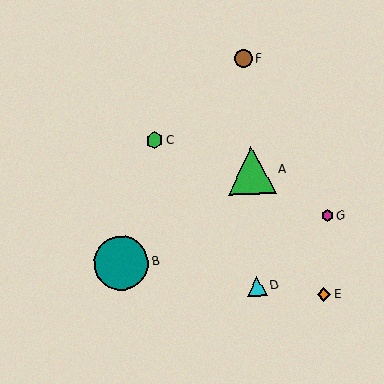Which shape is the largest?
The teal circle (labeled B) is the largest.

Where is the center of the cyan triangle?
The center of the cyan triangle is at (257, 286).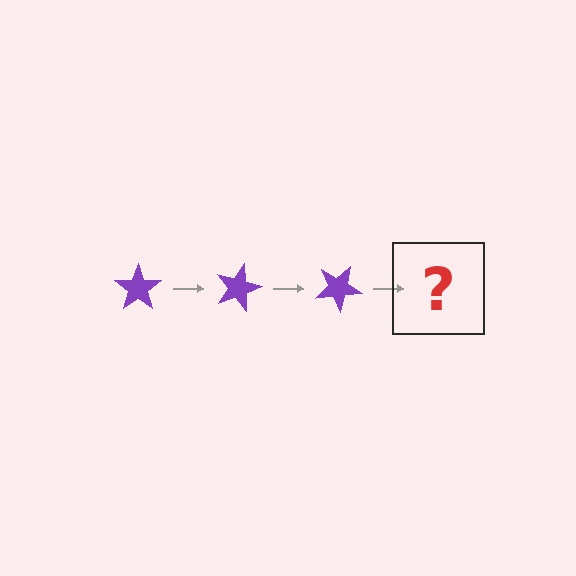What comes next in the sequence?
The next element should be a purple star rotated 45 degrees.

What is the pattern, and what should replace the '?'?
The pattern is that the star rotates 15 degrees each step. The '?' should be a purple star rotated 45 degrees.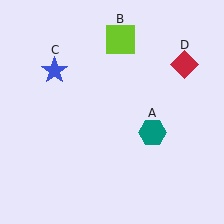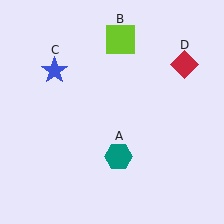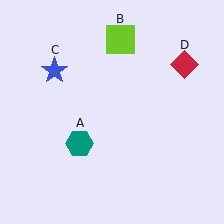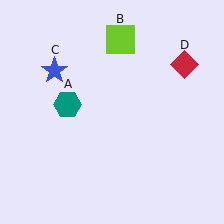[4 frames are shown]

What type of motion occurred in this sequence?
The teal hexagon (object A) rotated clockwise around the center of the scene.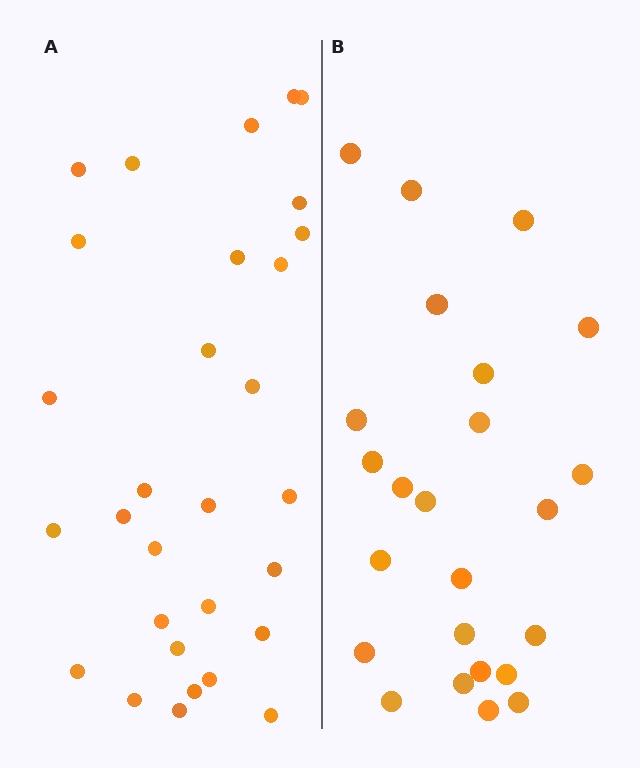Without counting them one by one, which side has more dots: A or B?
Region A (the left region) has more dots.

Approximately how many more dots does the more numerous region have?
Region A has about 6 more dots than region B.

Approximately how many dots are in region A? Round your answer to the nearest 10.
About 30 dots.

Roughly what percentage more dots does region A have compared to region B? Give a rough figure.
About 25% more.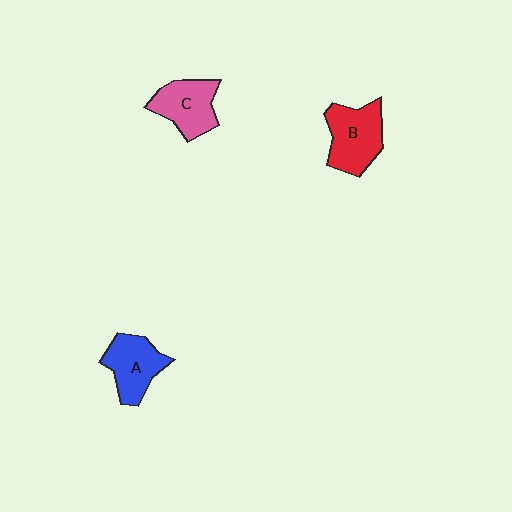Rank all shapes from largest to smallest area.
From largest to smallest: B (red), A (blue), C (pink).